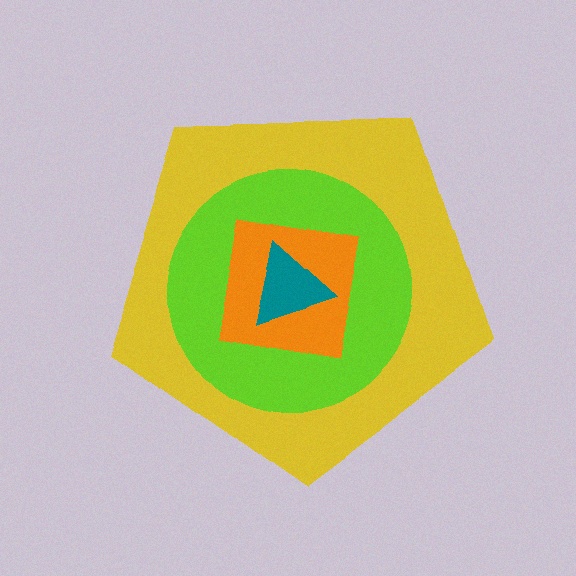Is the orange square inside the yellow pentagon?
Yes.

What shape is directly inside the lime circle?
The orange square.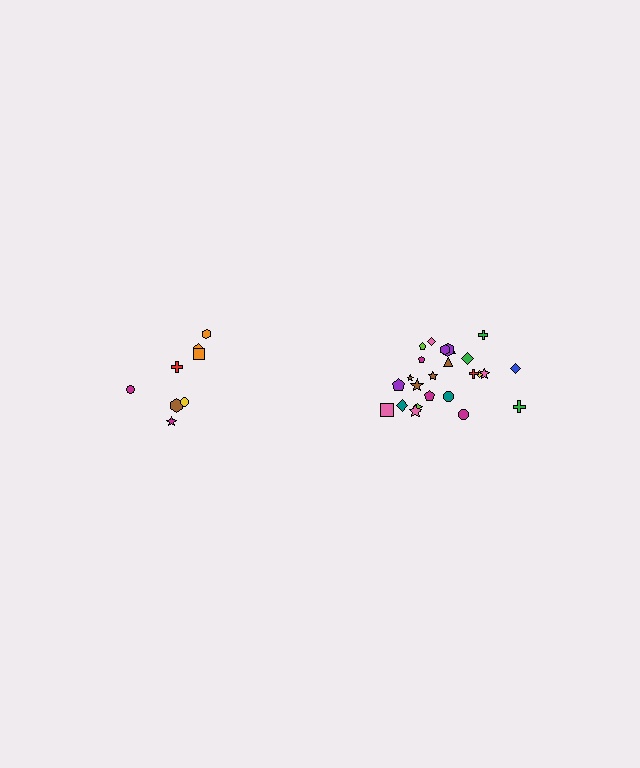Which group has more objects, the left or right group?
The right group.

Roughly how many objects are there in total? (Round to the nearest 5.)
Roughly 35 objects in total.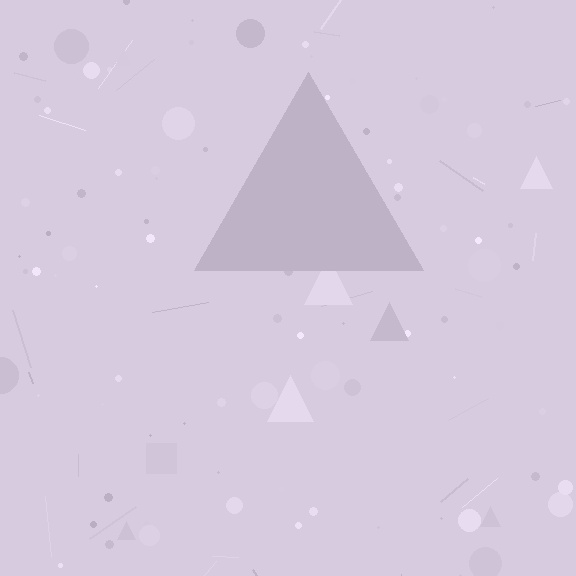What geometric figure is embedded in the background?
A triangle is embedded in the background.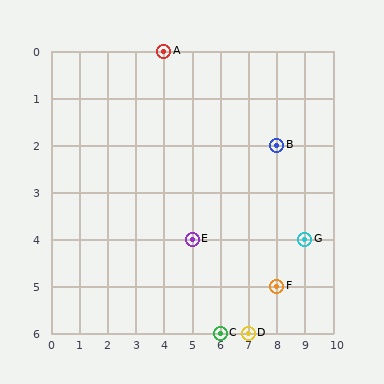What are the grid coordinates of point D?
Point D is at grid coordinates (7, 6).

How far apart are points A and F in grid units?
Points A and F are 4 columns and 5 rows apart (about 6.4 grid units diagonally).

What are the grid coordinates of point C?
Point C is at grid coordinates (6, 6).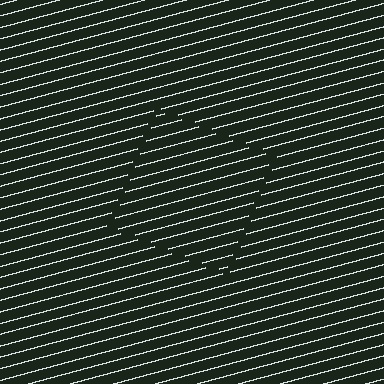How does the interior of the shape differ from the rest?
The interior of the shape contains the same grating, shifted by half a period — the contour is defined by the phase discontinuity where line-ends from the inner and outer gratings abut.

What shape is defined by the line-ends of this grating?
An illusory square. The interior of the shape contains the same grating, shifted by half a period — the contour is defined by the phase discontinuity where line-ends from the inner and outer gratings abut.